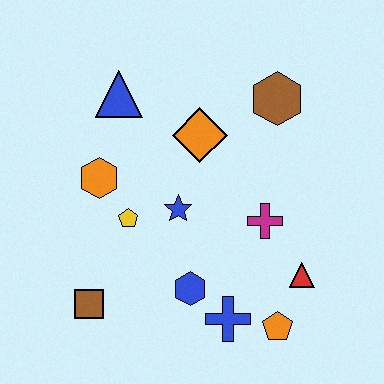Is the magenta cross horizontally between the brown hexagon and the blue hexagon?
Yes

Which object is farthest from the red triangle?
The blue triangle is farthest from the red triangle.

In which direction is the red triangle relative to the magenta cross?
The red triangle is below the magenta cross.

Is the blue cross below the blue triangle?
Yes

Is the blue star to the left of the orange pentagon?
Yes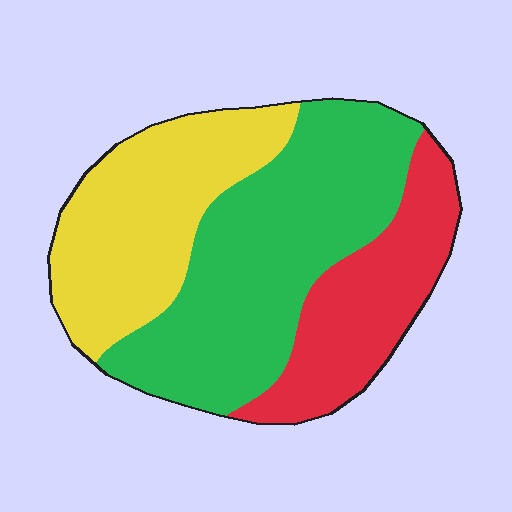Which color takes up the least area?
Red, at roughly 25%.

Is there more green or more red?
Green.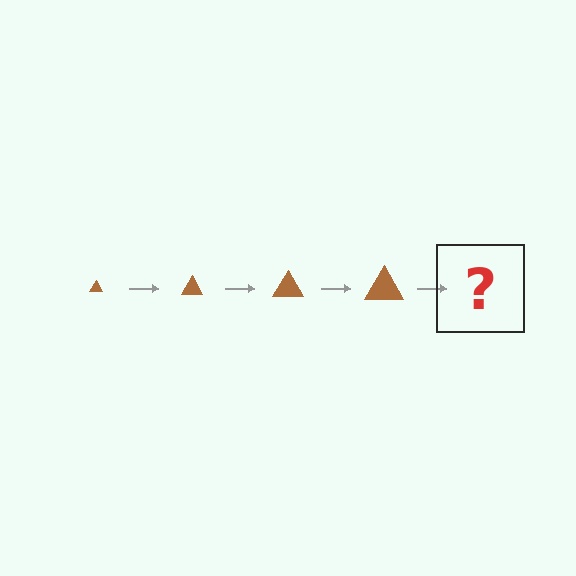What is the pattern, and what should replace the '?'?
The pattern is that the triangle gets progressively larger each step. The '?' should be a brown triangle, larger than the previous one.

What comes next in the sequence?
The next element should be a brown triangle, larger than the previous one.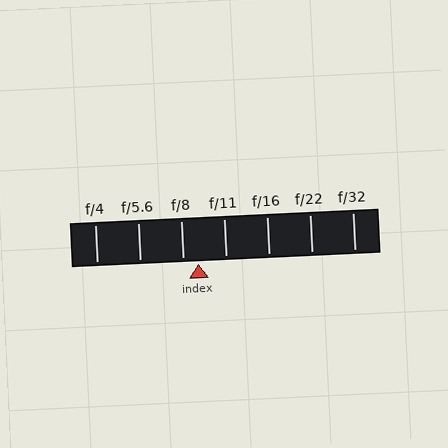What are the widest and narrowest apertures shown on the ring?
The widest aperture shown is f/4 and the narrowest is f/32.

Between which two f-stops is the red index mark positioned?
The index mark is between f/8 and f/11.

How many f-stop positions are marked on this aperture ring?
There are 7 f-stop positions marked.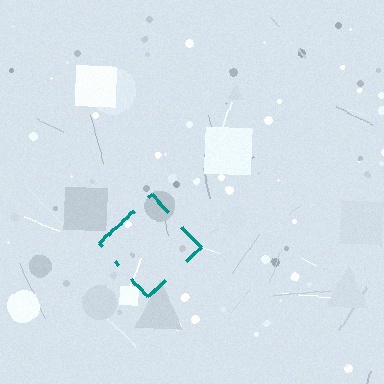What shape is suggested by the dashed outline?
The dashed outline suggests a diamond.